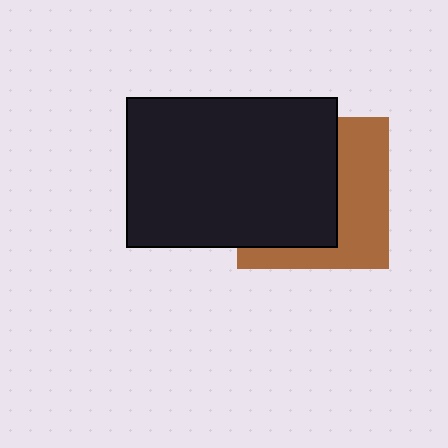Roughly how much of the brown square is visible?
A small part of it is visible (roughly 44%).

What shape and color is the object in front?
The object in front is a black rectangle.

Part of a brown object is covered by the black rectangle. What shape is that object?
It is a square.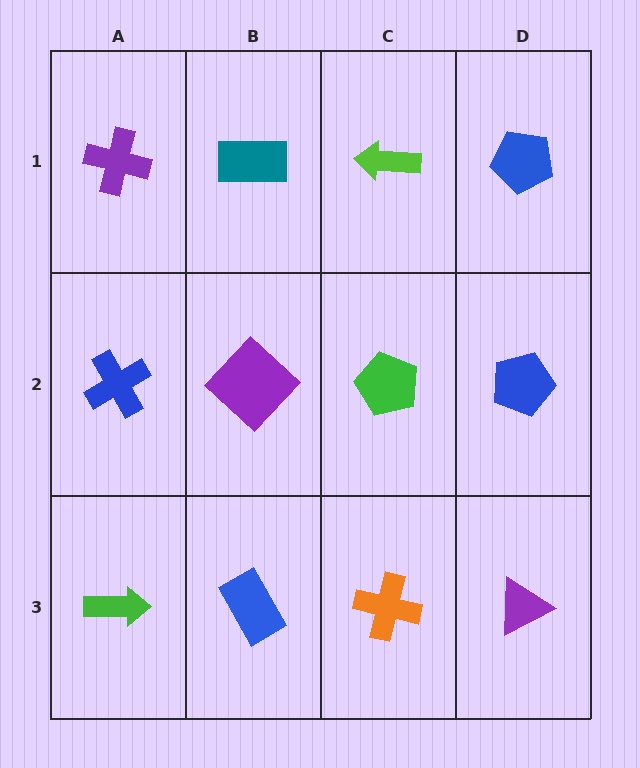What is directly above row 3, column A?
A blue cross.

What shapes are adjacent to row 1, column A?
A blue cross (row 2, column A), a teal rectangle (row 1, column B).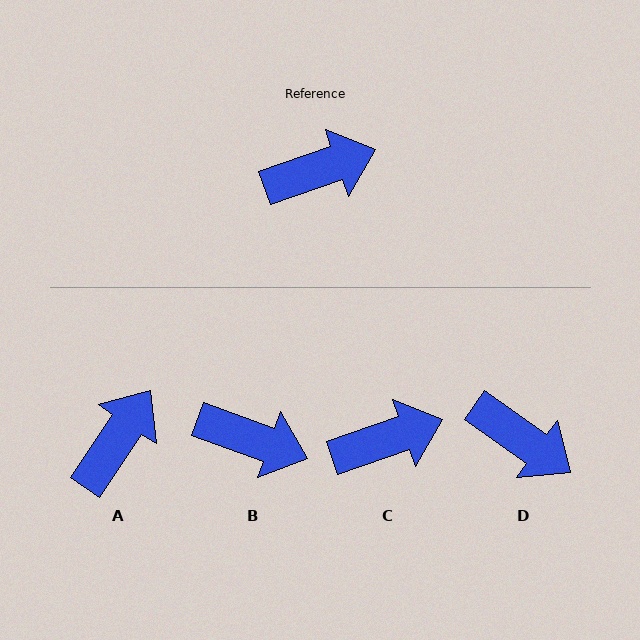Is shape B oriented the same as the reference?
No, it is off by about 39 degrees.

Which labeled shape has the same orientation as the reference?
C.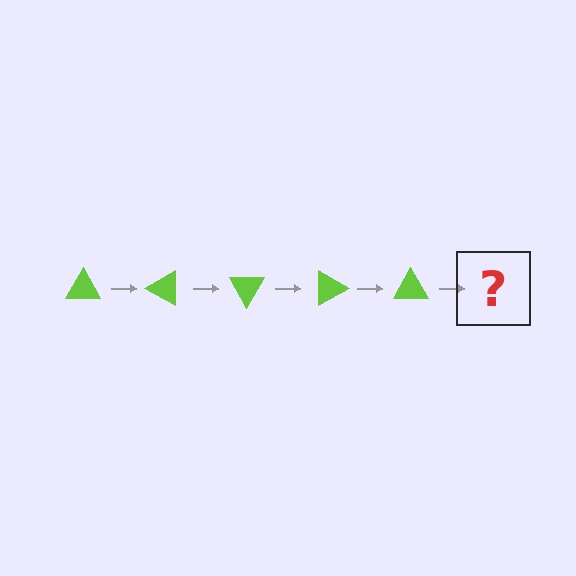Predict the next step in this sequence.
The next step is a lime triangle rotated 150 degrees.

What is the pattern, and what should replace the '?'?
The pattern is that the triangle rotates 30 degrees each step. The '?' should be a lime triangle rotated 150 degrees.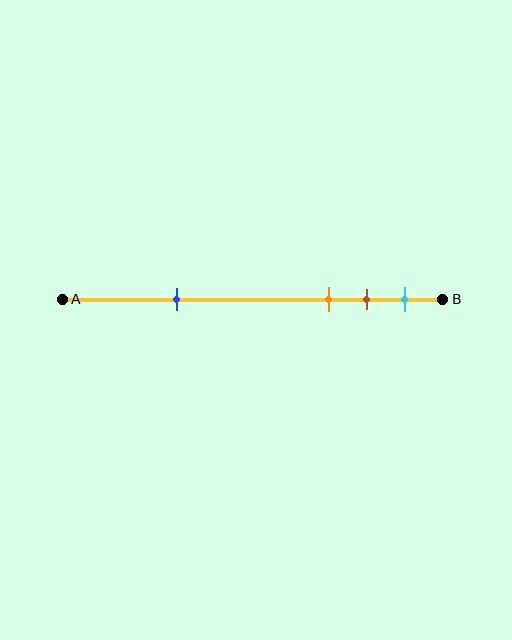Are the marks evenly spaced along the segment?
No, the marks are not evenly spaced.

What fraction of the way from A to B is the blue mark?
The blue mark is approximately 30% (0.3) of the way from A to B.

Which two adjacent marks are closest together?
The brown and cyan marks are the closest adjacent pair.